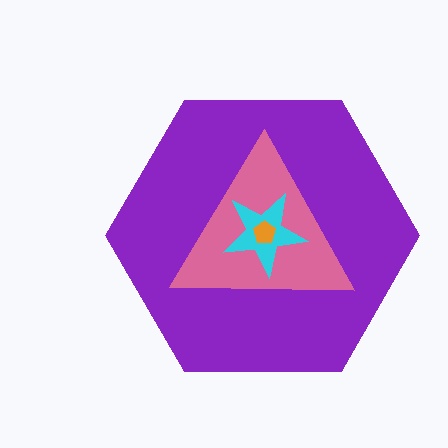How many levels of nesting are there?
4.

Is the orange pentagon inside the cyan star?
Yes.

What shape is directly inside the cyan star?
The orange pentagon.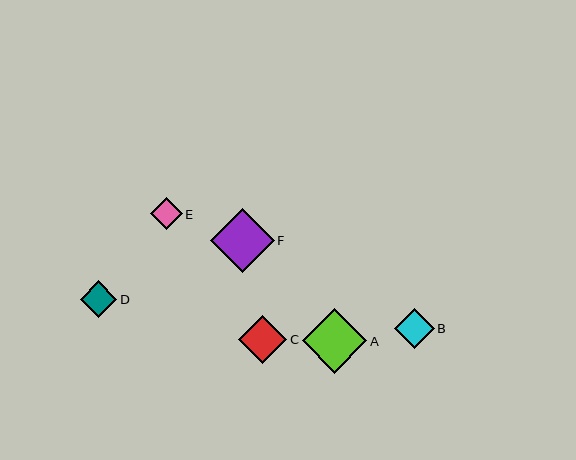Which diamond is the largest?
Diamond A is the largest with a size of approximately 65 pixels.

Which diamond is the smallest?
Diamond E is the smallest with a size of approximately 31 pixels.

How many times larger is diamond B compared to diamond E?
Diamond B is approximately 1.3 times the size of diamond E.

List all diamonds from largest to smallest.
From largest to smallest: A, F, C, B, D, E.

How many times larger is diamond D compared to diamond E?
Diamond D is approximately 1.2 times the size of diamond E.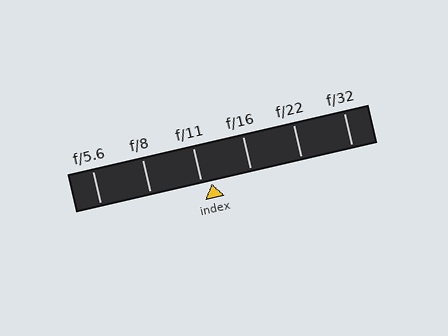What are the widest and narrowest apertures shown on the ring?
The widest aperture shown is f/5.6 and the narrowest is f/32.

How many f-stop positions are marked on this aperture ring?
There are 6 f-stop positions marked.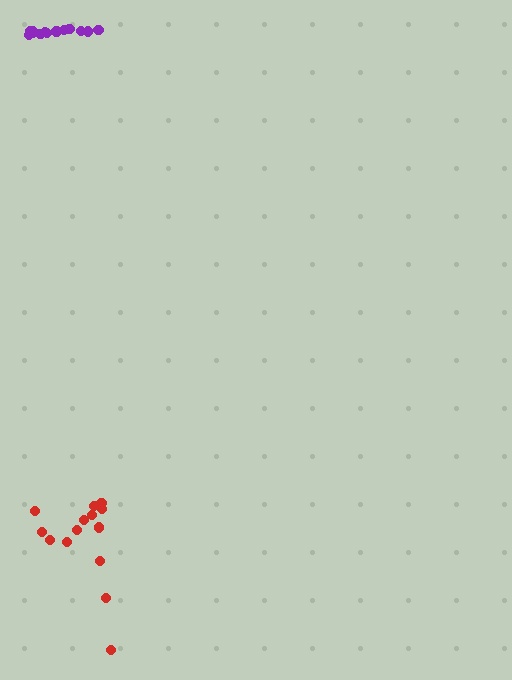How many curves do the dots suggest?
There are 2 distinct paths.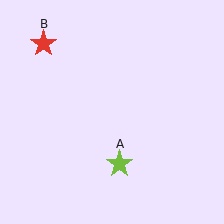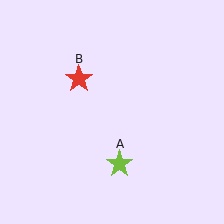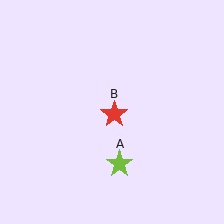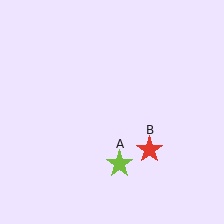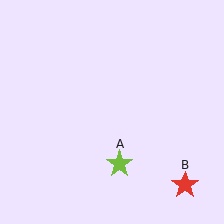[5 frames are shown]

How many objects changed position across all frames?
1 object changed position: red star (object B).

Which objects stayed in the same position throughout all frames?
Lime star (object A) remained stationary.